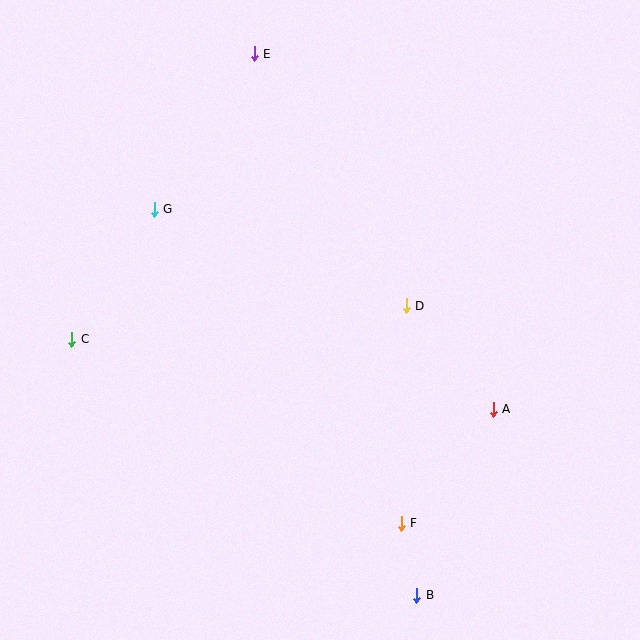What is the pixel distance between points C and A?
The distance between C and A is 428 pixels.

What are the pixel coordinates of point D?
Point D is at (406, 306).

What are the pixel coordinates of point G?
Point G is at (154, 209).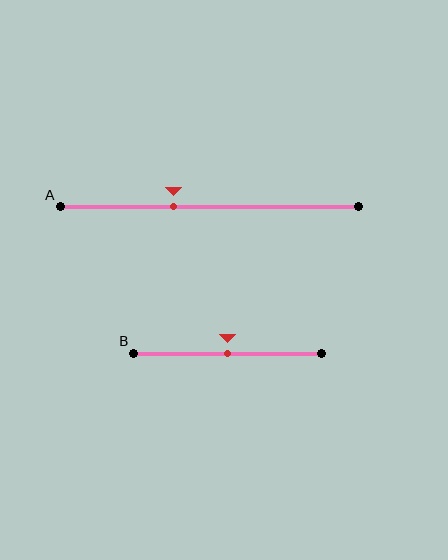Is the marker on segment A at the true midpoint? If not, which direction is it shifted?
No, the marker on segment A is shifted to the left by about 12% of the segment length.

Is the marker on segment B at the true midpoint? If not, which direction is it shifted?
Yes, the marker on segment B is at the true midpoint.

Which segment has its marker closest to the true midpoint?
Segment B has its marker closest to the true midpoint.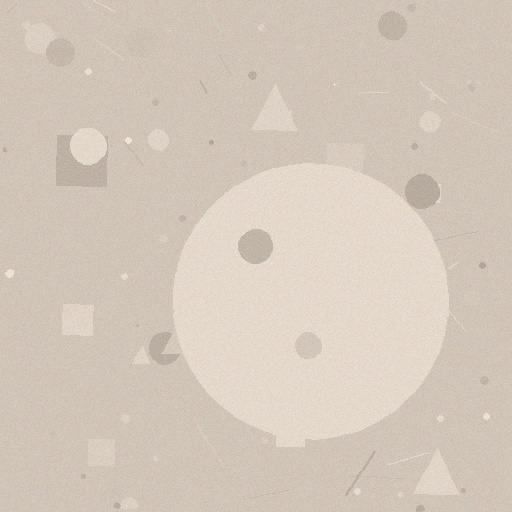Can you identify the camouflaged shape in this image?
The camouflaged shape is a circle.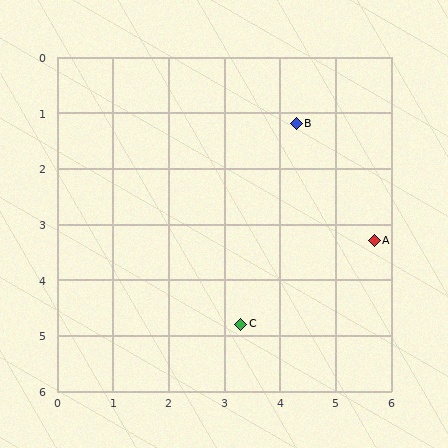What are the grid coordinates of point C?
Point C is at approximately (3.3, 4.8).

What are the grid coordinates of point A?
Point A is at approximately (5.7, 3.3).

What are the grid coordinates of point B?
Point B is at approximately (4.3, 1.2).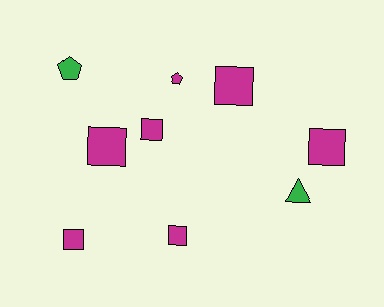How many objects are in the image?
There are 9 objects.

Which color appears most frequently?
Magenta, with 7 objects.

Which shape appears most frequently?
Square, with 6 objects.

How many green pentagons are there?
There is 1 green pentagon.